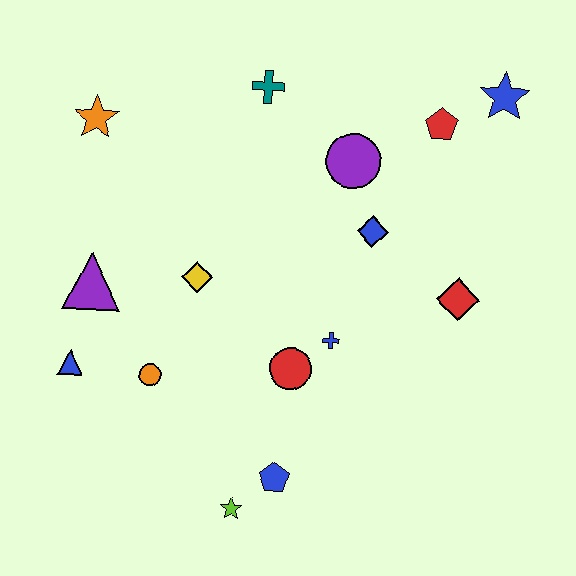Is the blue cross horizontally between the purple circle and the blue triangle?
Yes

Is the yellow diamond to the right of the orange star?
Yes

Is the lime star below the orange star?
Yes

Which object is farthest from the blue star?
The blue triangle is farthest from the blue star.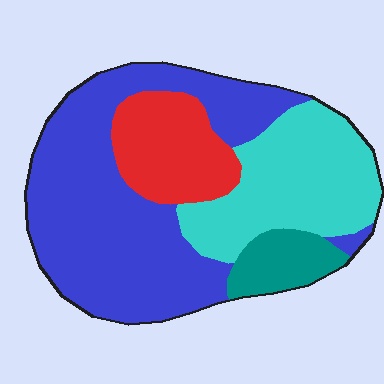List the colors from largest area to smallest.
From largest to smallest: blue, cyan, red, teal.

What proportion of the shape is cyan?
Cyan takes up between a sixth and a third of the shape.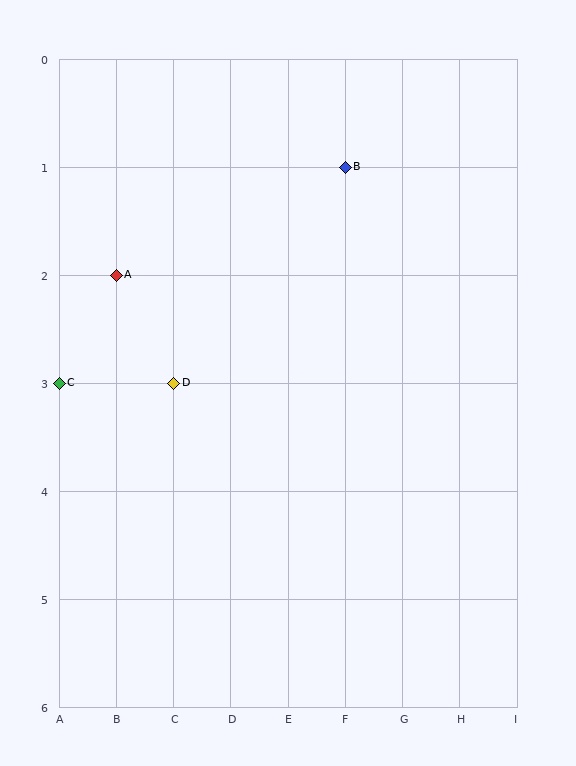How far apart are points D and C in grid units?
Points D and C are 2 columns apart.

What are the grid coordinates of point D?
Point D is at grid coordinates (C, 3).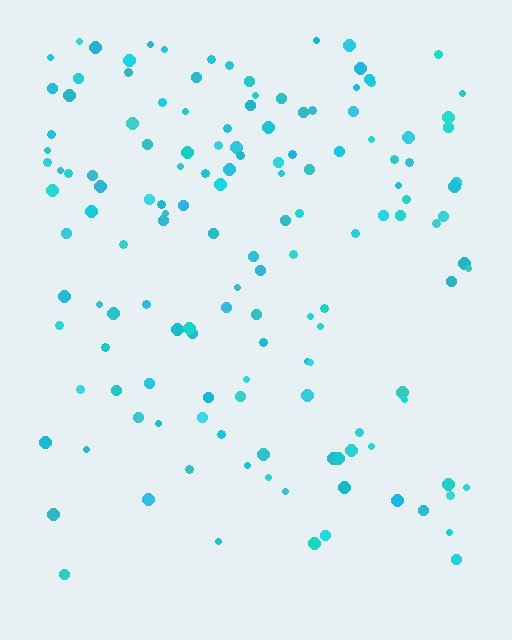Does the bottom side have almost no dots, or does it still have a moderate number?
Still a moderate number, just noticeably fewer than the top.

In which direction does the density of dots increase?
From bottom to top, with the top side densest.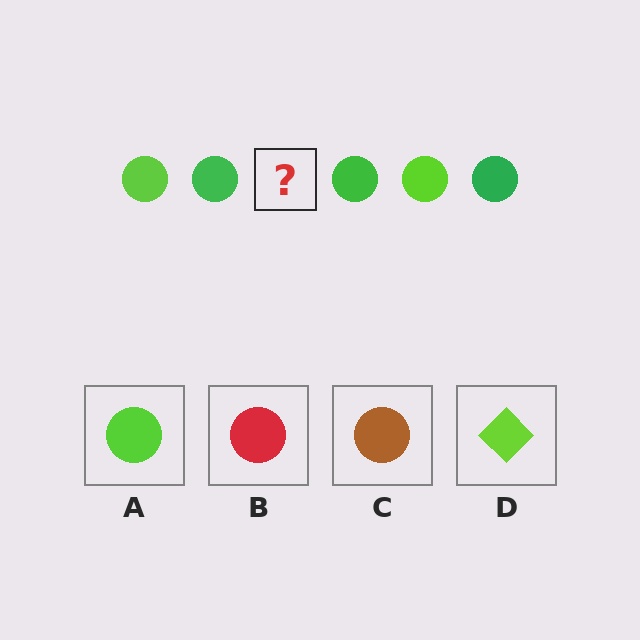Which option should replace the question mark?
Option A.